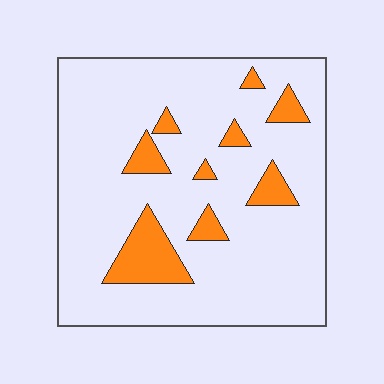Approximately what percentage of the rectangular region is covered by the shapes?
Approximately 15%.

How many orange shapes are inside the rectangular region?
9.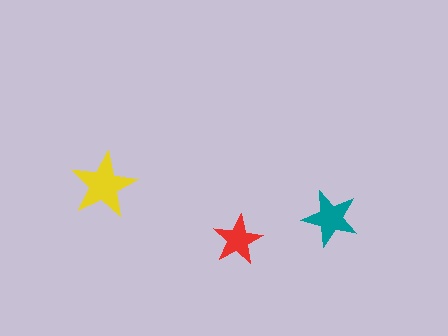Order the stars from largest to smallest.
the yellow one, the teal one, the red one.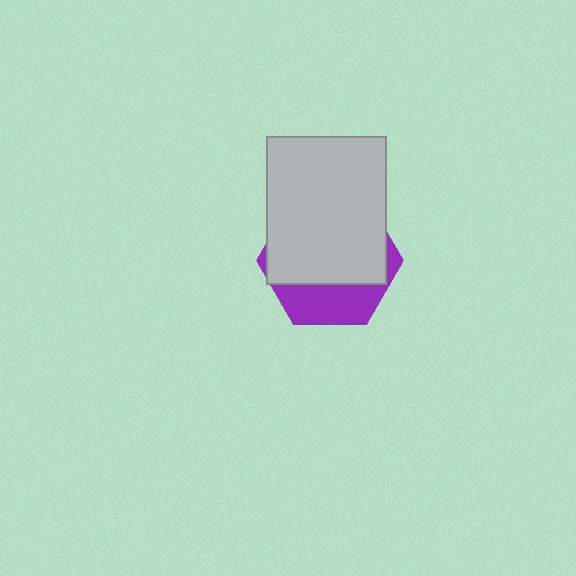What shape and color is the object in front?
The object in front is a light gray rectangle.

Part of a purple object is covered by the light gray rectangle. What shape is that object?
It is a hexagon.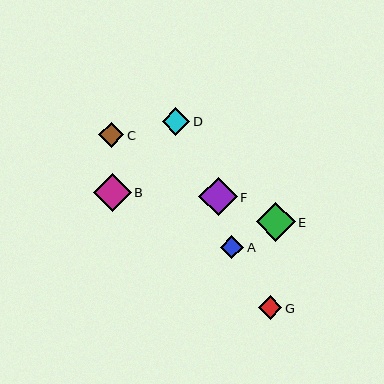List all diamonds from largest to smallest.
From largest to smallest: E, F, B, D, C, A, G.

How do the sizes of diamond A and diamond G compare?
Diamond A and diamond G are approximately the same size.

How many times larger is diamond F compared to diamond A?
Diamond F is approximately 1.7 times the size of diamond A.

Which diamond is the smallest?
Diamond G is the smallest with a size of approximately 23 pixels.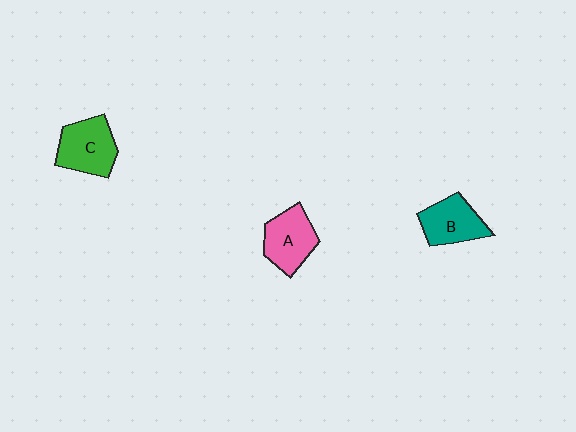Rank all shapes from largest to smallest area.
From largest to smallest: C (green), A (pink), B (teal).